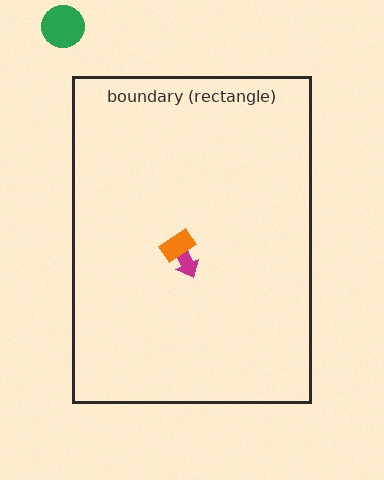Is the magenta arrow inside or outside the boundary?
Inside.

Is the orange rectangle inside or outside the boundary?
Inside.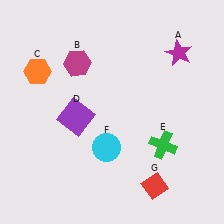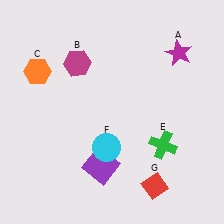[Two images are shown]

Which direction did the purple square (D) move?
The purple square (D) moved down.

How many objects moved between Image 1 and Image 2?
1 object moved between the two images.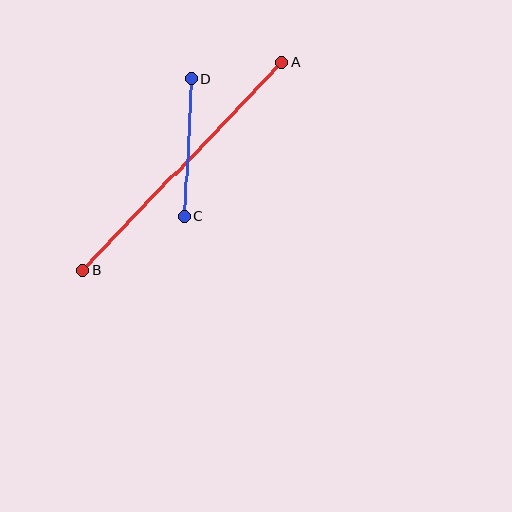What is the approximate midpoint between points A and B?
The midpoint is at approximately (182, 166) pixels.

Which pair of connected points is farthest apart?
Points A and B are farthest apart.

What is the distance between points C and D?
The distance is approximately 138 pixels.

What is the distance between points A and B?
The distance is approximately 288 pixels.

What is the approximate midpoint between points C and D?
The midpoint is at approximately (188, 147) pixels.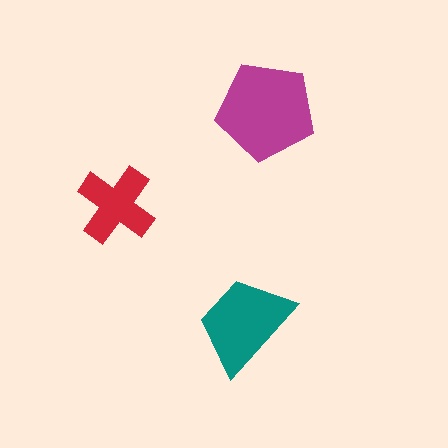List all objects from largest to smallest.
The magenta pentagon, the teal trapezoid, the red cross.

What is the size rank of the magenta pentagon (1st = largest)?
1st.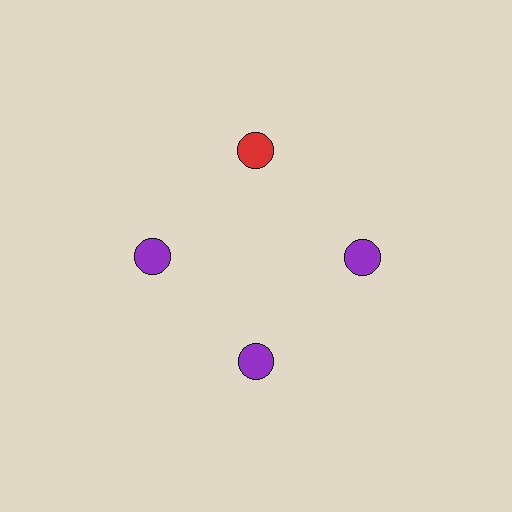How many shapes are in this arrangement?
There are 4 shapes arranged in a ring pattern.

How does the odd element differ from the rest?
It has a different color: red instead of purple.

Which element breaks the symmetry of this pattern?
The red circle at roughly the 12 o'clock position breaks the symmetry. All other shapes are purple circles.